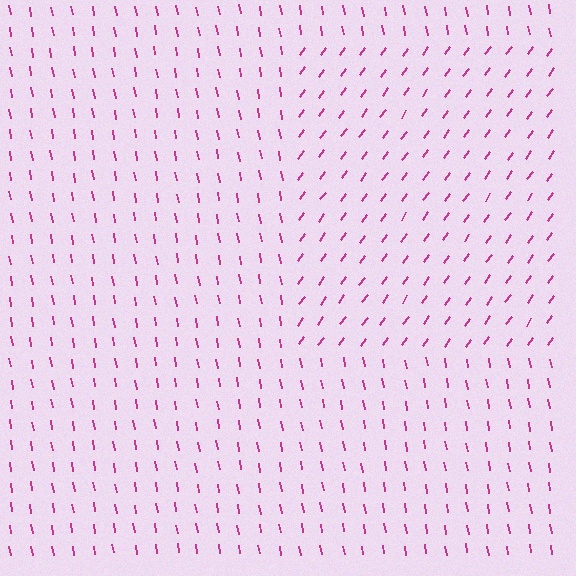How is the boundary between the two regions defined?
The boundary is defined purely by a change in line orientation (approximately 45 degrees difference). All lines are the same color and thickness.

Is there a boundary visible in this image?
Yes, there is a texture boundary formed by a change in line orientation.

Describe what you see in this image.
The image is filled with small magenta line segments. A rectangle region in the image has lines oriented differently from the surrounding lines, creating a visible texture boundary.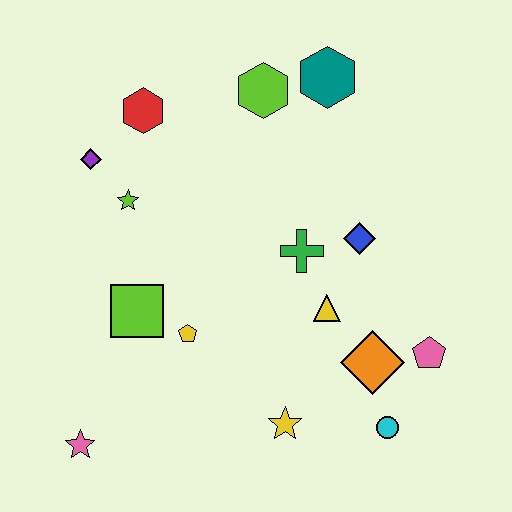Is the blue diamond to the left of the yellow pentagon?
No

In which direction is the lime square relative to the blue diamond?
The lime square is to the left of the blue diamond.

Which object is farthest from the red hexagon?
The cyan circle is farthest from the red hexagon.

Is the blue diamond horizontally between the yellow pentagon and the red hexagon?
No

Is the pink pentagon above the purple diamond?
No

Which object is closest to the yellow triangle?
The green cross is closest to the yellow triangle.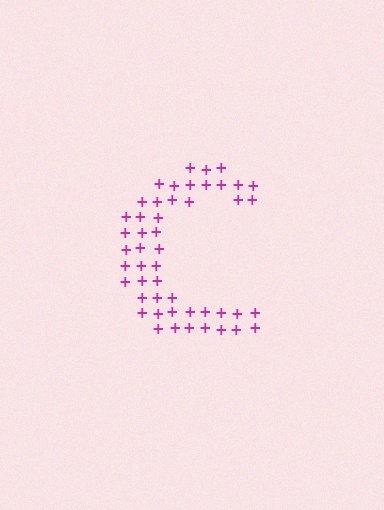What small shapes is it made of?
It is made of small plus signs.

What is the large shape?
The large shape is the letter C.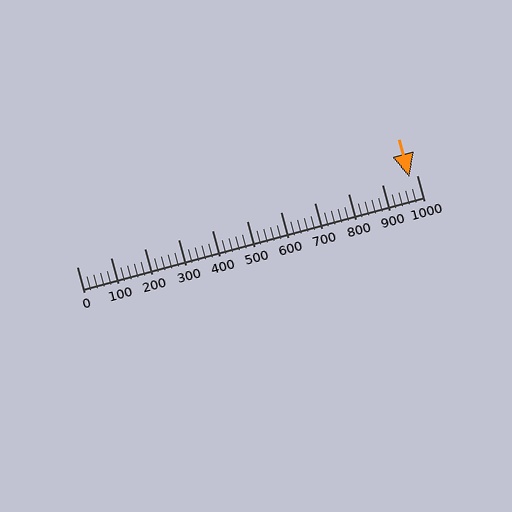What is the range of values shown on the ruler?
The ruler shows values from 0 to 1000.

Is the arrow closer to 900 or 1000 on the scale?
The arrow is closer to 1000.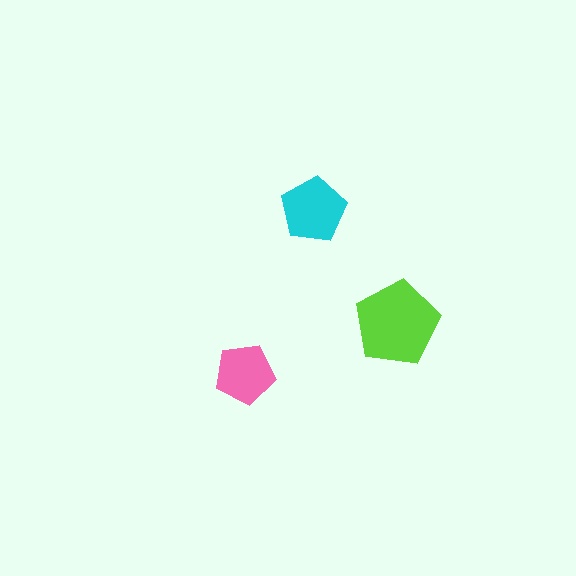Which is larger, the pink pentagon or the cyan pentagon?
The cyan one.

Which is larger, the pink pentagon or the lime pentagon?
The lime one.